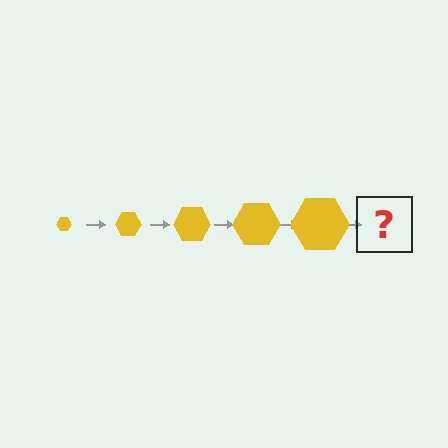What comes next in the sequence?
The next element should be a yellow hexagon, larger than the previous one.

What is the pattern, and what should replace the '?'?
The pattern is that the hexagon gets progressively larger each step. The '?' should be a yellow hexagon, larger than the previous one.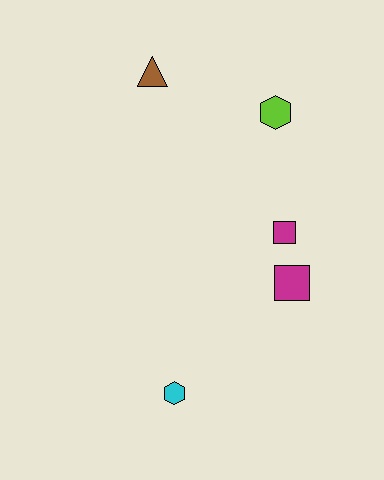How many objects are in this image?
There are 5 objects.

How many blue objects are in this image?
There are no blue objects.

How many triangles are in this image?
There is 1 triangle.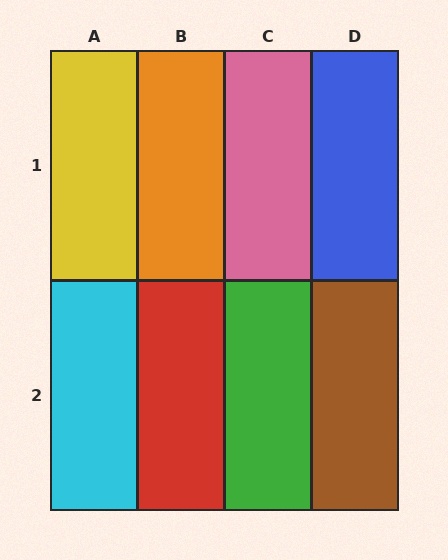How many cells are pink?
1 cell is pink.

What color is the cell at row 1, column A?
Yellow.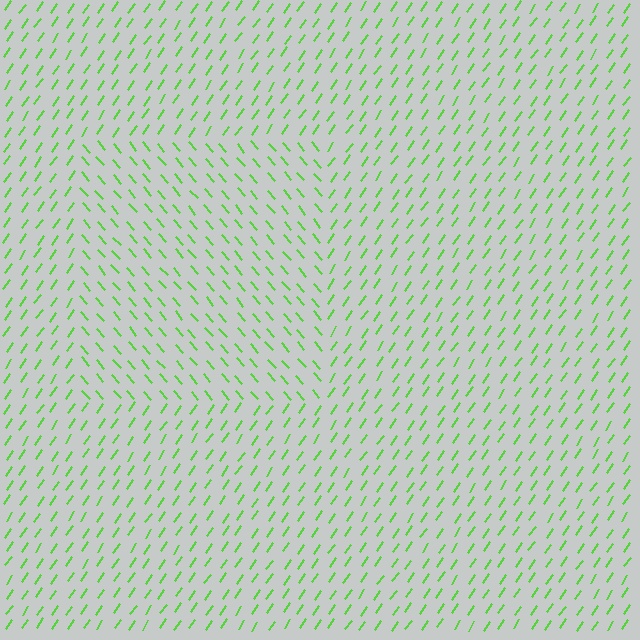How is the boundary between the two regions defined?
The boundary is defined purely by a change in line orientation (approximately 75 degrees difference). All lines are the same color and thickness.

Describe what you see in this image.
The image is filled with small lime line segments. A rectangle region in the image has lines oriented differently from the surrounding lines, creating a visible texture boundary.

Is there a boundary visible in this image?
Yes, there is a texture boundary formed by a change in line orientation.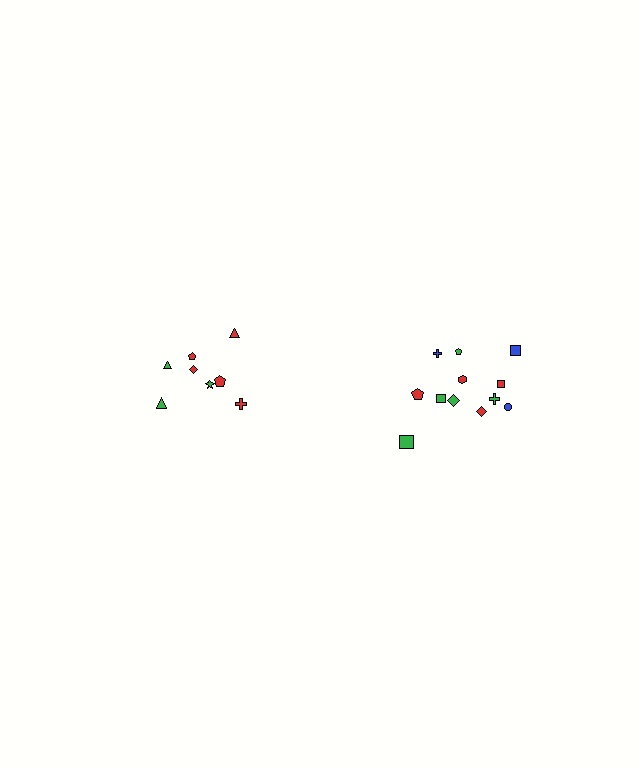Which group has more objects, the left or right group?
The right group.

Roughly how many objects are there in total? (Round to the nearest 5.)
Roughly 20 objects in total.